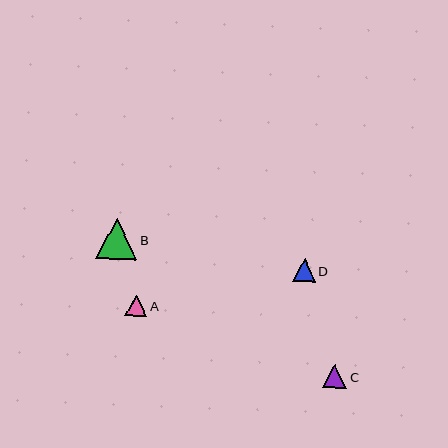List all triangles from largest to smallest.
From largest to smallest: B, C, D, A.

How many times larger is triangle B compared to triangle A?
Triangle B is approximately 1.9 times the size of triangle A.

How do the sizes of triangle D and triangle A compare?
Triangle D and triangle A are approximately the same size.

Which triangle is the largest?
Triangle B is the largest with a size of approximately 41 pixels.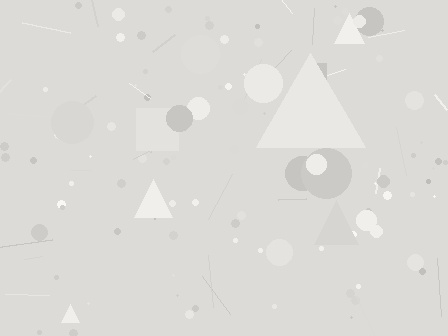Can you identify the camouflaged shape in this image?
The camouflaged shape is a triangle.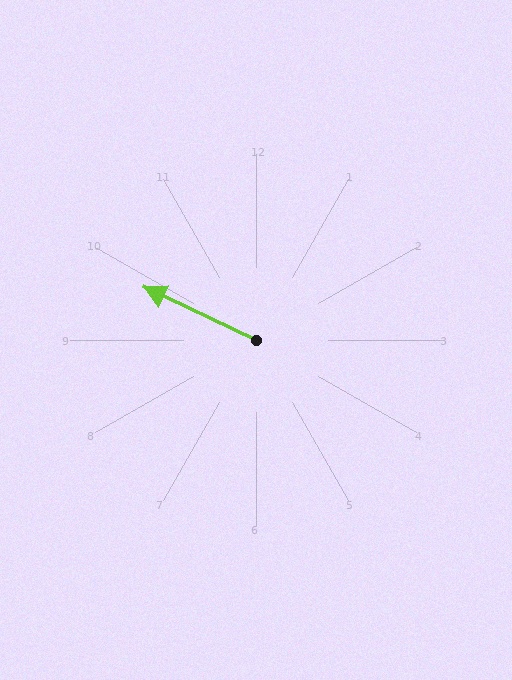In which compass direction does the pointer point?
Northwest.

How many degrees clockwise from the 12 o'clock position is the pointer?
Approximately 295 degrees.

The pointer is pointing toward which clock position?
Roughly 10 o'clock.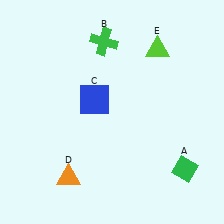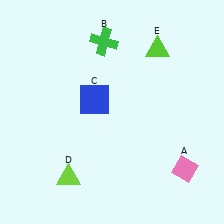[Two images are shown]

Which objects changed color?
A changed from green to pink. D changed from orange to lime.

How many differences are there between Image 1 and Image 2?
There are 2 differences between the two images.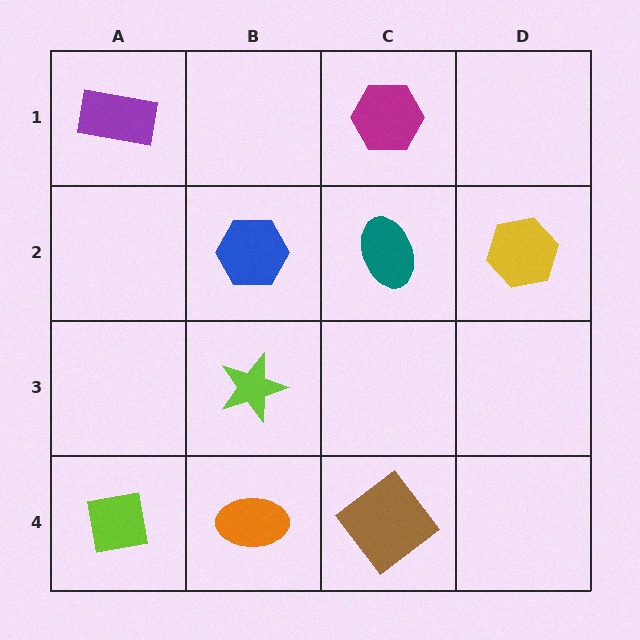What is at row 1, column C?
A magenta hexagon.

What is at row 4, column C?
A brown diamond.